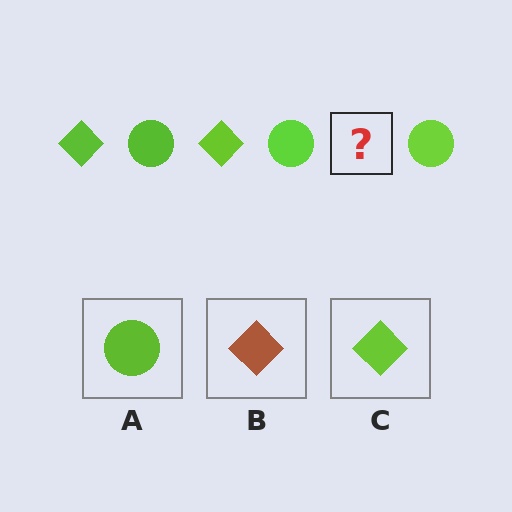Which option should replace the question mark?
Option C.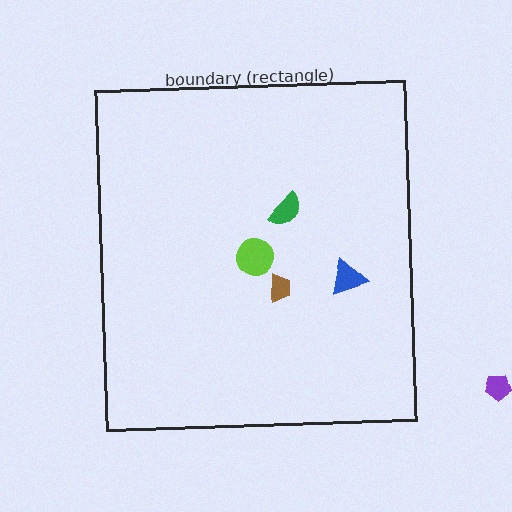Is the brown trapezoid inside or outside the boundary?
Inside.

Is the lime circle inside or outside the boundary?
Inside.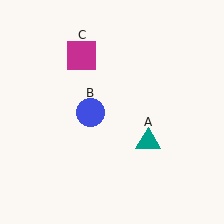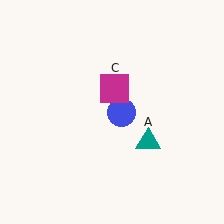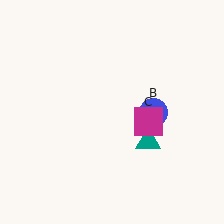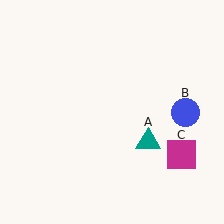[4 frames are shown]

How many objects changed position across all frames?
2 objects changed position: blue circle (object B), magenta square (object C).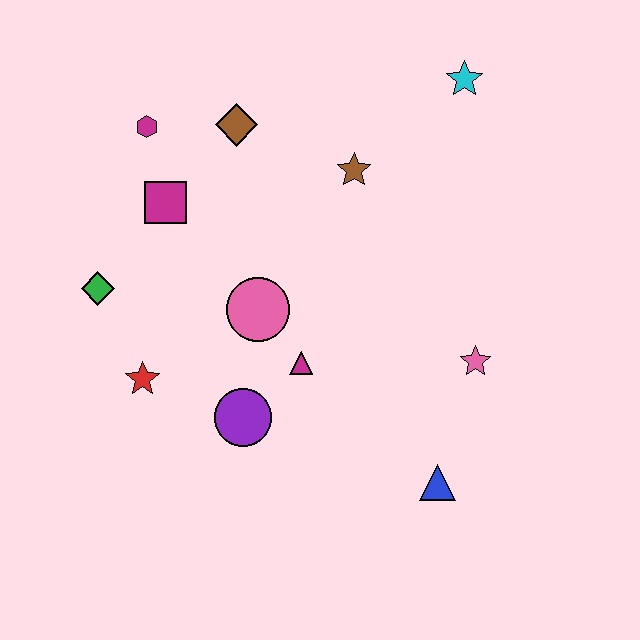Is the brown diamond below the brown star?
No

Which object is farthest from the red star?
The cyan star is farthest from the red star.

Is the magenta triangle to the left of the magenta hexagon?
No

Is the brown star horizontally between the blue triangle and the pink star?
No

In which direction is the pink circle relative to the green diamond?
The pink circle is to the right of the green diamond.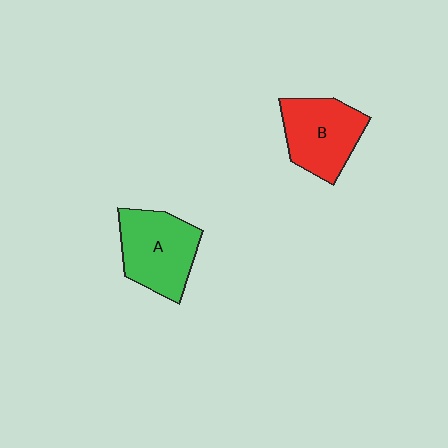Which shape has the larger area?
Shape A (green).